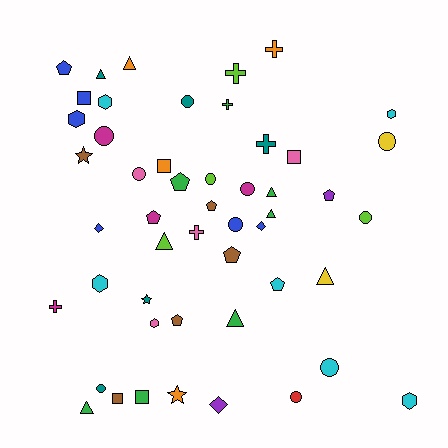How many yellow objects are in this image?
There are 2 yellow objects.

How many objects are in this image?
There are 50 objects.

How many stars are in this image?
There are 3 stars.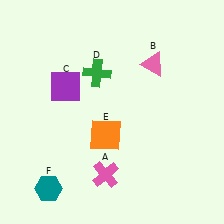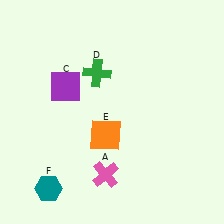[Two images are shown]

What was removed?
The pink triangle (B) was removed in Image 2.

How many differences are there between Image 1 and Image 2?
There is 1 difference between the two images.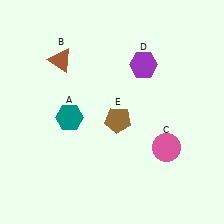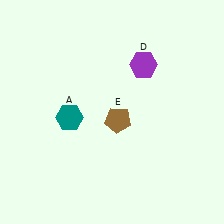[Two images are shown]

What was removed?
The brown triangle (B), the pink circle (C) were removed in Image 2.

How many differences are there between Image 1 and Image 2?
There are 2 differences between the two images.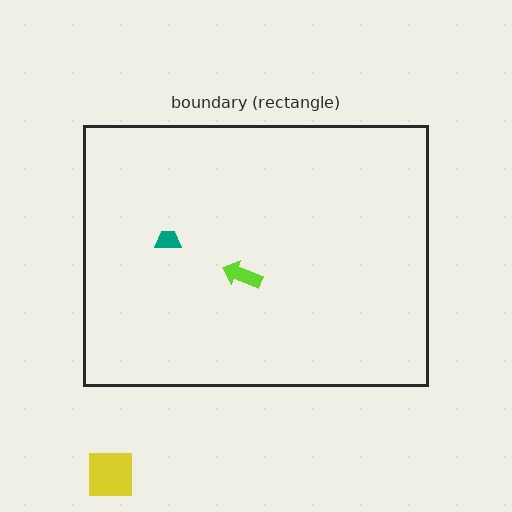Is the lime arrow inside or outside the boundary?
Inside.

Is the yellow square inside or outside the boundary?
Outside.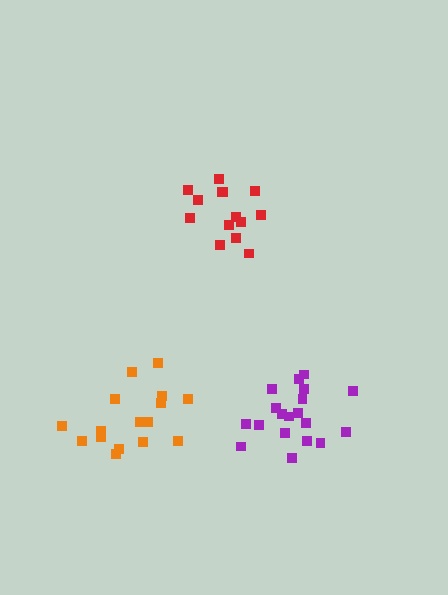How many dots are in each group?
Group 1: 14 dots, Group 2: 19 dots, Group 3: 16 dots (49 total).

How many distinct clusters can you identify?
There are 3 distinct clusters.